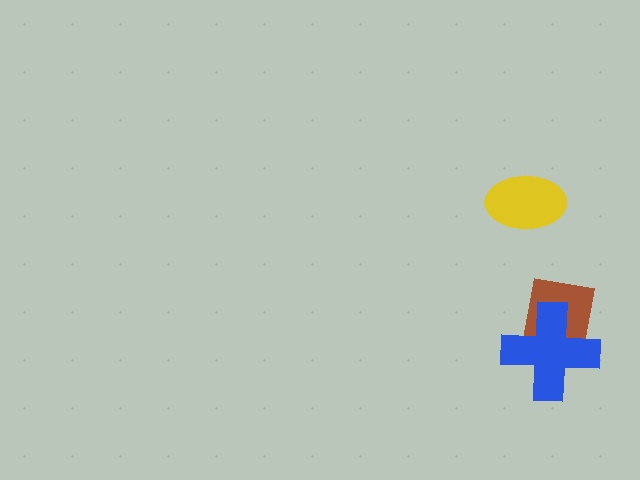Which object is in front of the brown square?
The blue cross is in front of the brown square.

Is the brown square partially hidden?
Yes, it is partially covered by another shape.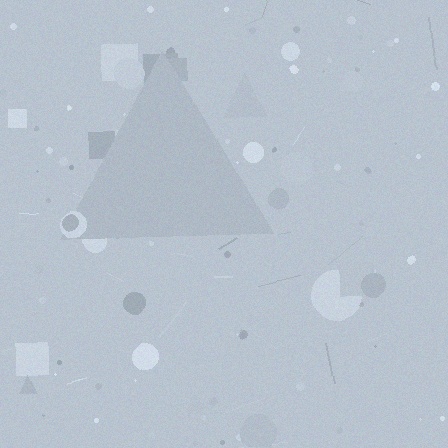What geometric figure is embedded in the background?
A triangle is embedded in the background.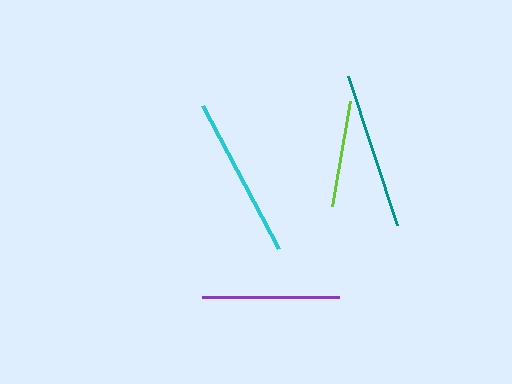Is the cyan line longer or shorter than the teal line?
The cyan line is longer than the teal line.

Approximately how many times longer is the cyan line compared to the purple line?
The cyan line is approximately 1.2 times the length of the purple line.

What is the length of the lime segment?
The lime segment is approximately 106 pixels long.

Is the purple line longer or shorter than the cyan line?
The cyan line is longer than the purple line.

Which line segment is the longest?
The cyan line is the longest at approximately 162 pixels.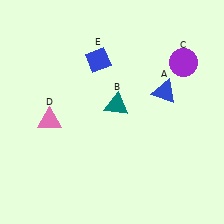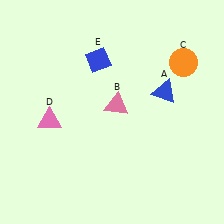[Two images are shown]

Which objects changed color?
B changed from teal to pink. C changed from purple to orange.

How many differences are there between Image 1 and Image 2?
There are 2 differences between the two images.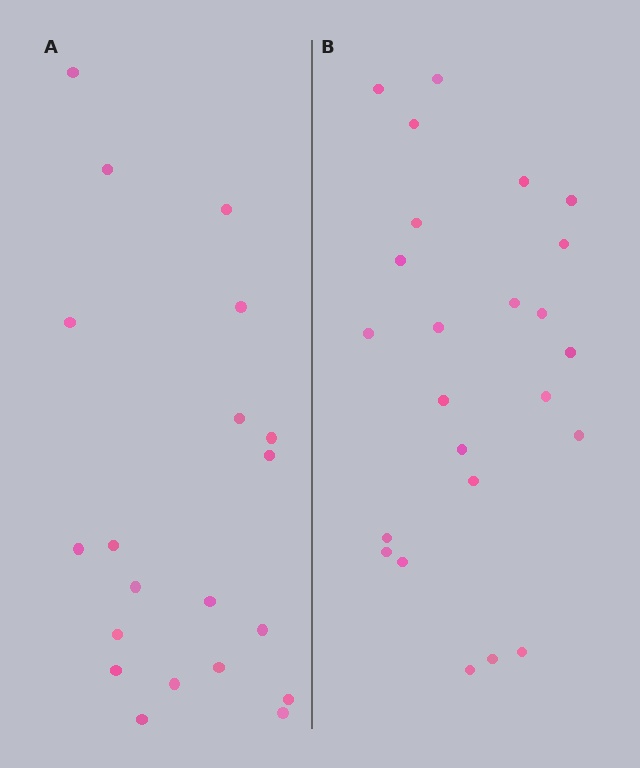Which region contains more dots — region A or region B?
Region B (the right region) has more dots.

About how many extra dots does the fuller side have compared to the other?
Region B has about 4 more dots than region A.